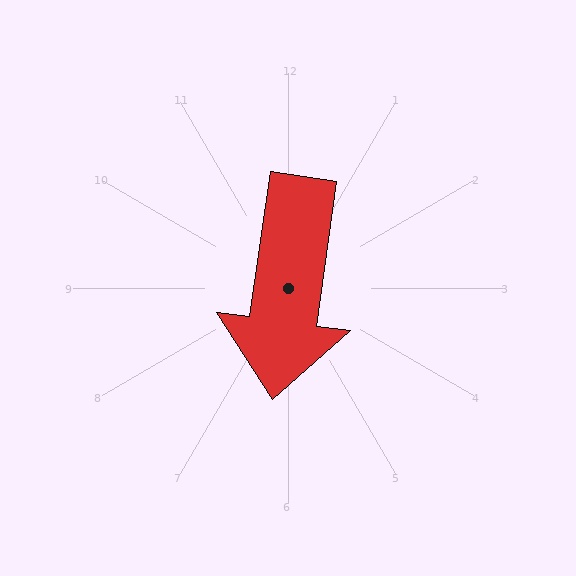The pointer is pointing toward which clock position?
Roughly 6 o'clock.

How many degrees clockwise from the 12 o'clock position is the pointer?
Approximately 188 degrees.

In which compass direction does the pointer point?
South.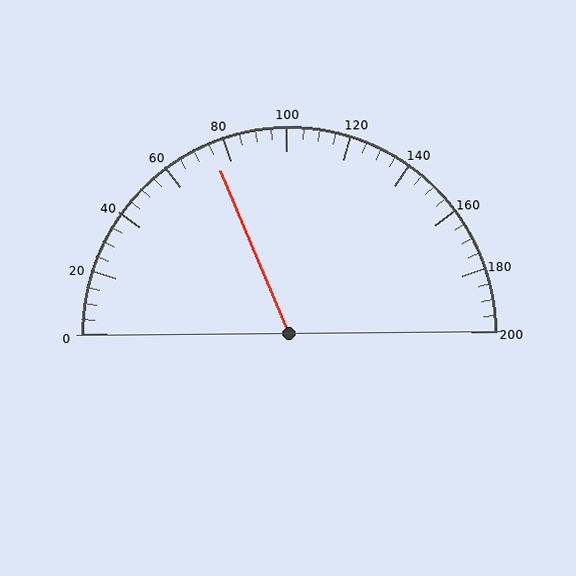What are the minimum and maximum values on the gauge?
The gauge ranges from 0 to 200.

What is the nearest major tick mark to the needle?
The nearest major tick mark is 80.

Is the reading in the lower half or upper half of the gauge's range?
The reading is in the lower half of the range (0 to 200).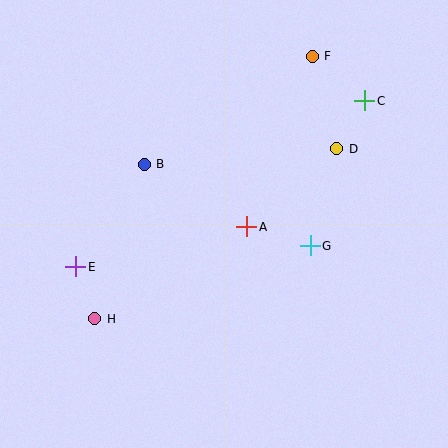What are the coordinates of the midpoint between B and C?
The midpoint between B and C is at (254, 132).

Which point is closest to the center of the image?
Point A at (247, 227) is closest to the center.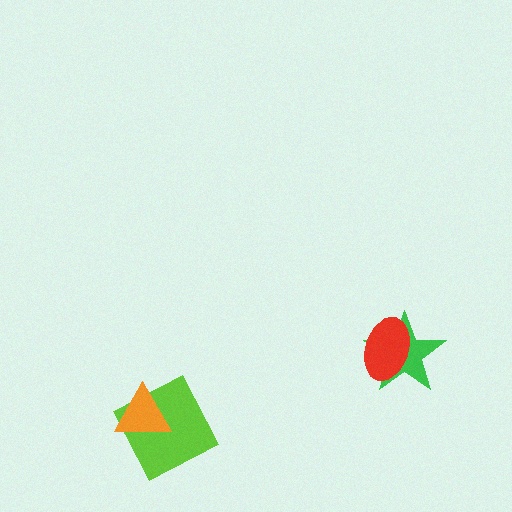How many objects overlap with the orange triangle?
1 object overlaps with the orange triangle.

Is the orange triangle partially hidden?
No, no other shape covers it.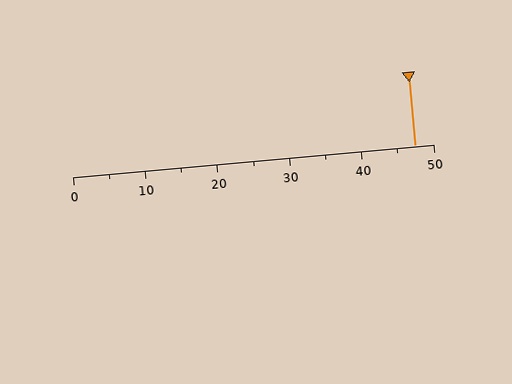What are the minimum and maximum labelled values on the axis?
The axis runs from 0 to 50.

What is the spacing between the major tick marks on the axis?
The major ticks are spaced 10 apart.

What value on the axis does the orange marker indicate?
The marker indicates approximately 47.5.